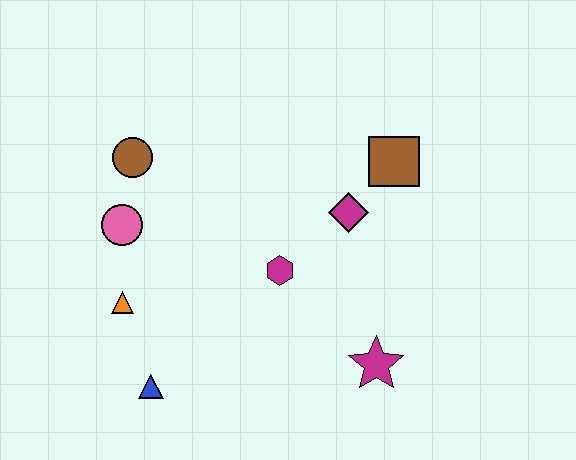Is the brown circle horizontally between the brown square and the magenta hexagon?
No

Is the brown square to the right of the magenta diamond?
Yes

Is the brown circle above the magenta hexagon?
Yes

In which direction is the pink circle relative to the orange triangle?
The pink circle is above the orange triangle.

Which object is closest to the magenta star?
The magenta hexagon is closest to the magenta star.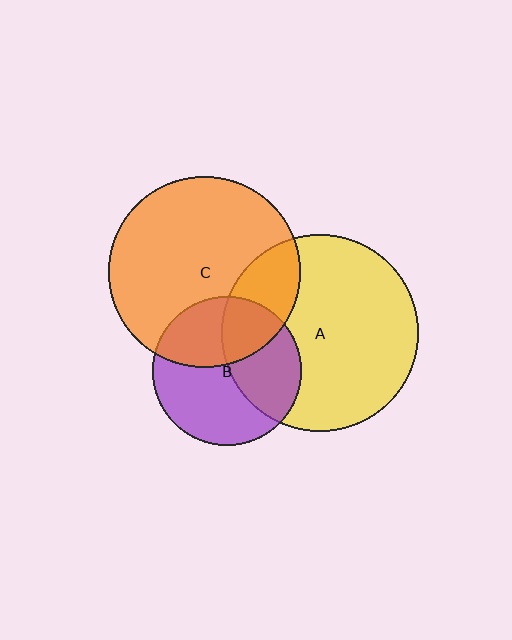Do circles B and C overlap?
Yes.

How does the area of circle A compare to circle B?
Approximately 1.8 times.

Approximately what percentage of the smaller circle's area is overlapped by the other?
Approximately 35%.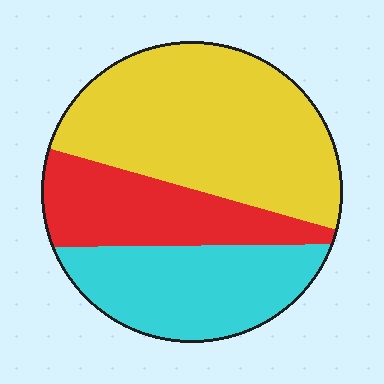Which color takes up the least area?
Red, at roughly 25%.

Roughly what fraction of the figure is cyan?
Cyan covers roughly 30% of the figure.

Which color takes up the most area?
Yellow, at roughly 50%.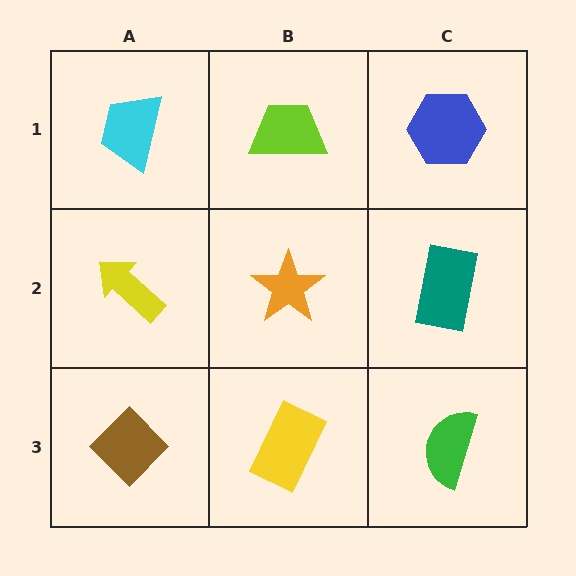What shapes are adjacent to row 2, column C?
A blue hexagon (row 1, column C), a green semicircle (row 3, column C), an orange star (row 2, column B).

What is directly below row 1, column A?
A yellow arrow.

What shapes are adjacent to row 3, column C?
A teal rectangle (row 2, column C), a yellow rectangle (row 3, column B).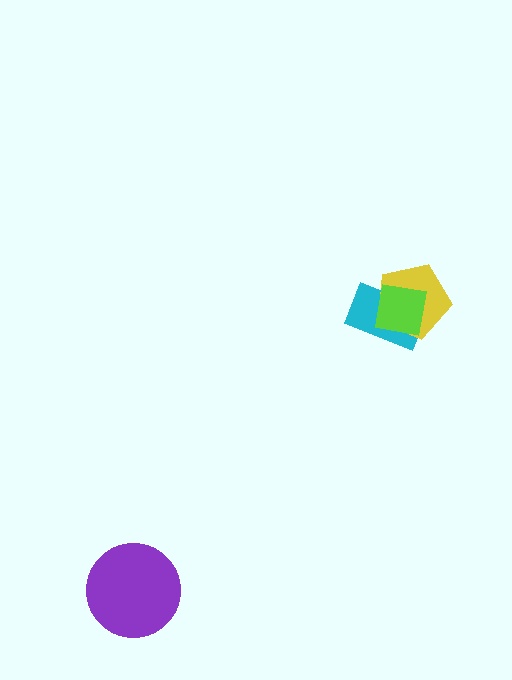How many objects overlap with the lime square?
2 objects overlap with the lime square.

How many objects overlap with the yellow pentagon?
2 objects overlap with the yellow pentagon.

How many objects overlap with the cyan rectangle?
2 objects overlap with the cyan rectangle.